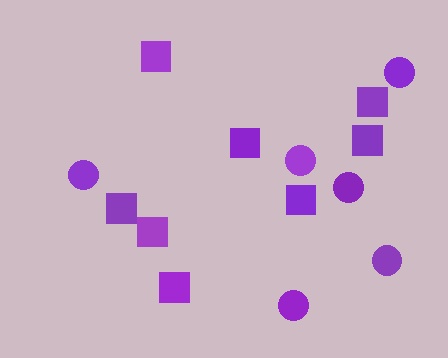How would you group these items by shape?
There are 2 groups: one group of circles (6) and one group of squares (8).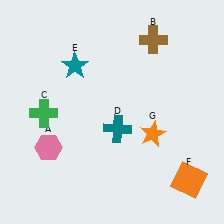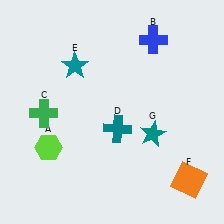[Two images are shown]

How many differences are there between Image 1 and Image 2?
There are 3 differences between the two images.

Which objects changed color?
A changed from pink to lime. B changed from brown to blue. G changed from orange to teal.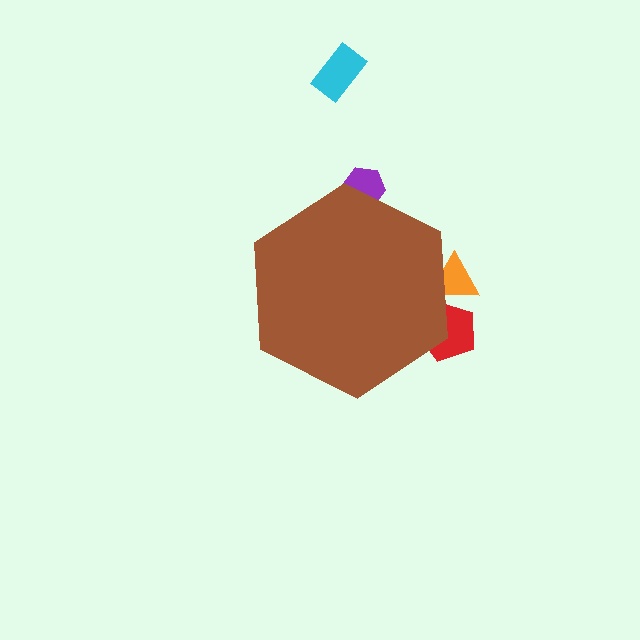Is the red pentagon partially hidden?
Yes, the red pentagon is partially hidden behind the brown hexagon.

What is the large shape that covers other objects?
A brown hexagon.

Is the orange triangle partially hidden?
Yes, the orange triangle is partially hidden behind the brown hexagon.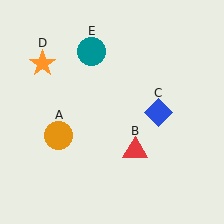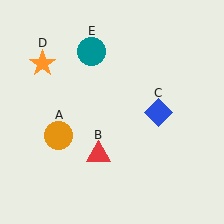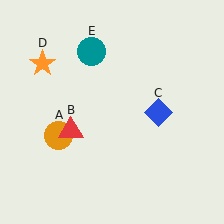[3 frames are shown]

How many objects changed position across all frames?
1 object changed position: red triangle (object B).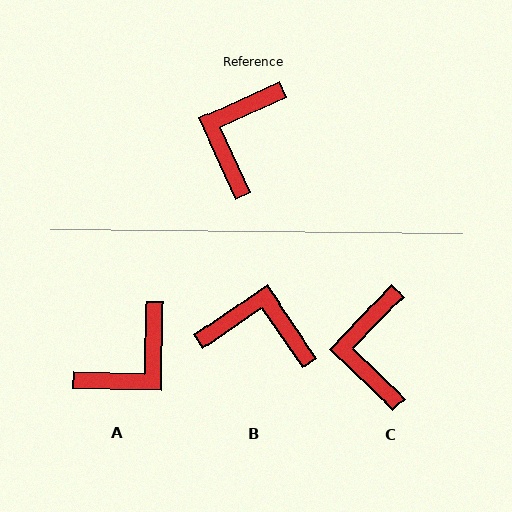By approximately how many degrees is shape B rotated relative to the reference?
Approximately 80 degrees clockwise.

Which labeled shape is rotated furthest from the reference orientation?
A, about 155 degrees away.